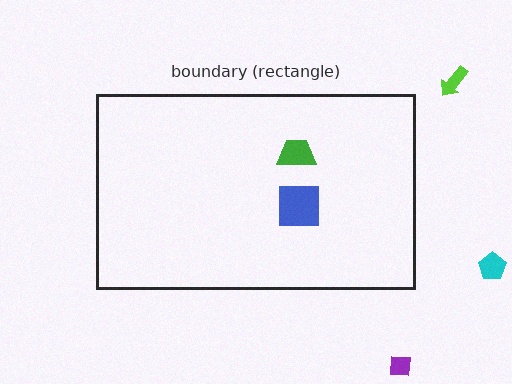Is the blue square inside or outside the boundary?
Inside.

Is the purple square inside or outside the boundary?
Outside.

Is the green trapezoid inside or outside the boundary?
Inside.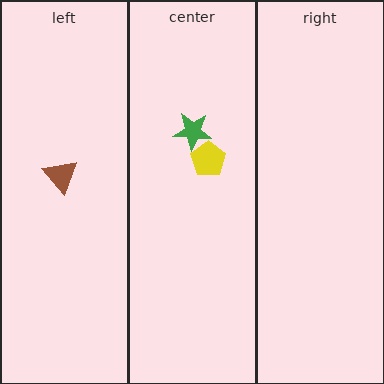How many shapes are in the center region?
2.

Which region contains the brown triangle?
The left region.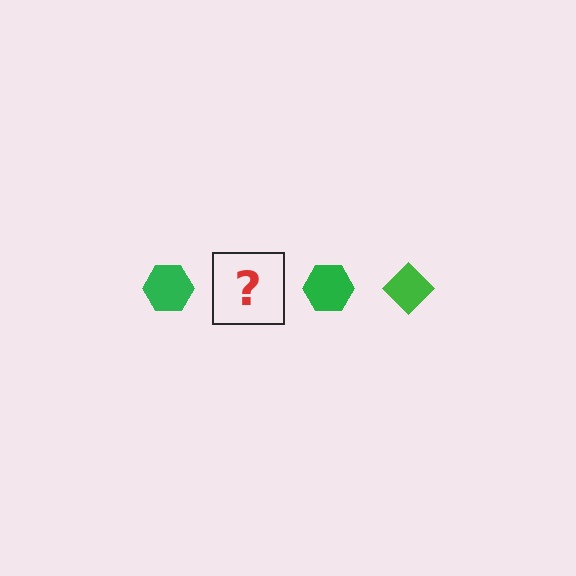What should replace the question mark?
The question mark should be replaced with a green diamond.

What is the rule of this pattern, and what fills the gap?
The rule is that the pattern cycles through hexagon, diamond shapes in green. The gap should be filled with a green diamond.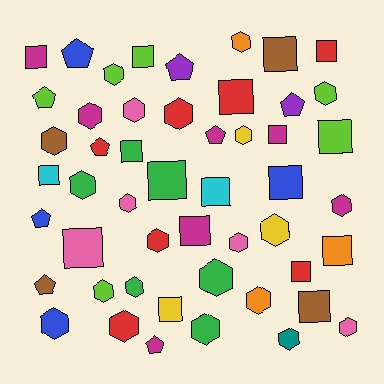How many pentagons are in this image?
There are 9 pentagons.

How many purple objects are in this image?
There are 2 purple objects.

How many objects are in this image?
There are 50 objects.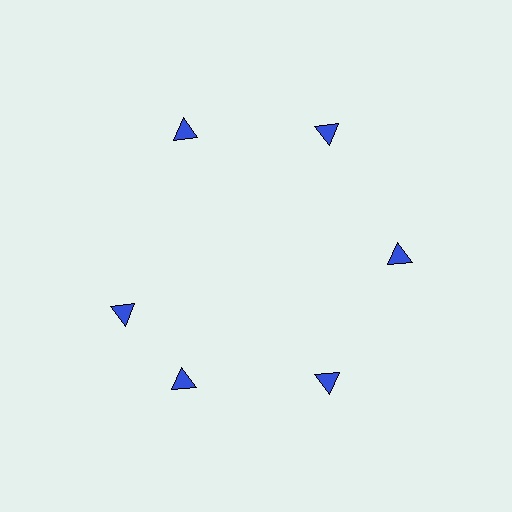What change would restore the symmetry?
The symmetry would be restored by rotating it back into even spacing with its neighbors so that all 6 triangles sit at equal angles and equal distance from the center.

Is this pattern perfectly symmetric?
No. The 6 blue triangles are arranged in a ring, but one element near the 9 o'clock position is rotated out of alignment along the ring, breaking the 6-fold rotational symmetry.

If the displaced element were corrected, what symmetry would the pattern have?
It would have 6-fold rotational symmetry — the pattern would map onto itself every 60 degrees.